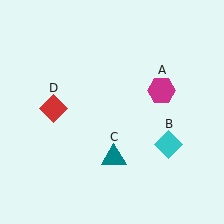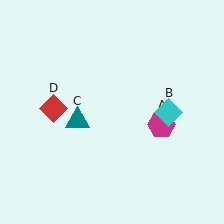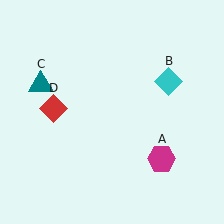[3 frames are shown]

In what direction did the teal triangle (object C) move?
The teal triangle (object C) moved up and to the left.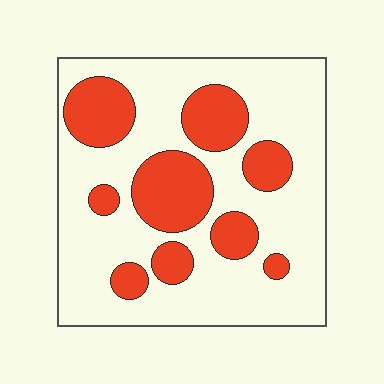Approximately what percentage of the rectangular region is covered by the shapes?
Approximately 30%.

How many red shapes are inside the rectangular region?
9.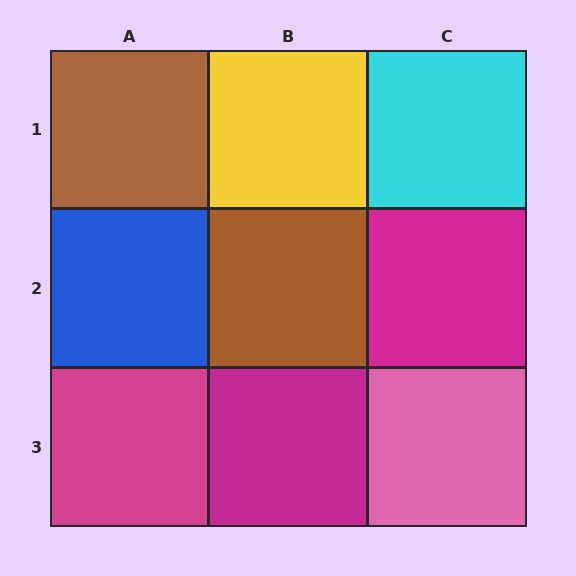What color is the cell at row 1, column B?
Yellow.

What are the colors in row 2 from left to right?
Blue, brown, magenta.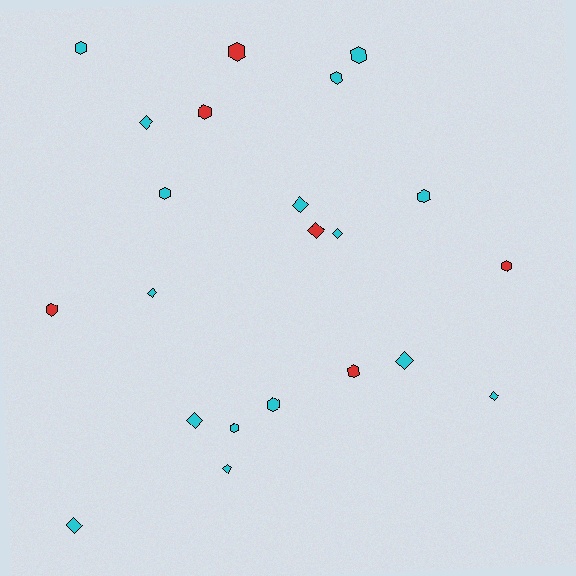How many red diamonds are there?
There is 1 red diamond.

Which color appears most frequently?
Cyan, with 16 objects.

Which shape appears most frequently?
Hexagon, with 12 objects.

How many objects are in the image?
There are 22 objects.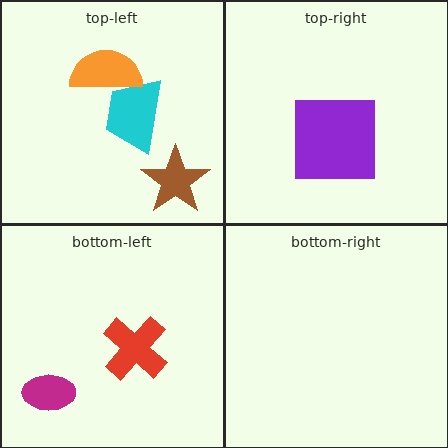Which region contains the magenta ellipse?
The bottom-left region.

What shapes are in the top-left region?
The cyan trapezoid, the orange semicircle, the brown star.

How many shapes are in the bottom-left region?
2.